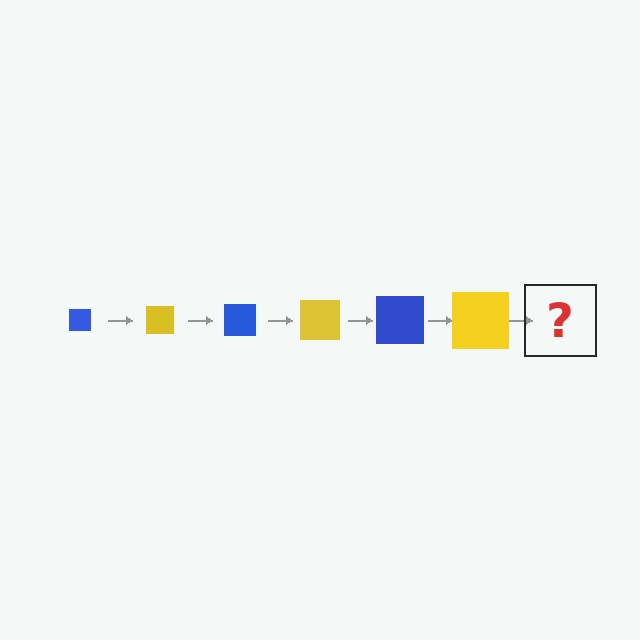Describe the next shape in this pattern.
It should be a blue square, larger than the previous one.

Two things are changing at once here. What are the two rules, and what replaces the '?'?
The two rules are that the square grows larger each step and the color cycles through blue and yellow. The '?' should be a blue square, larger than the previous one.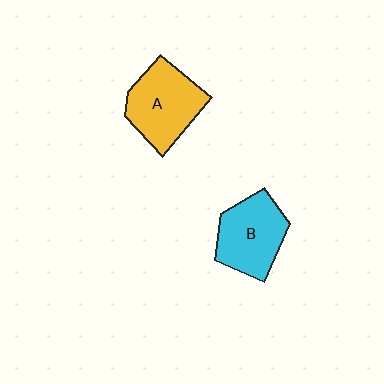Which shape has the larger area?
Shape A (yellow).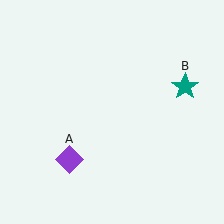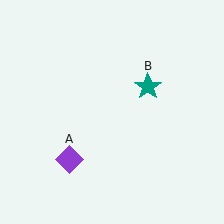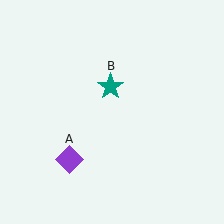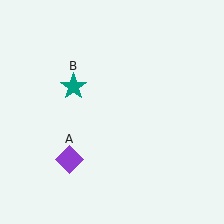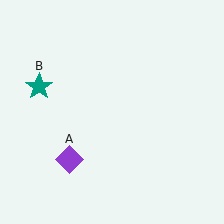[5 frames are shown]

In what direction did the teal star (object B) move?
The teal star (object B) moved left.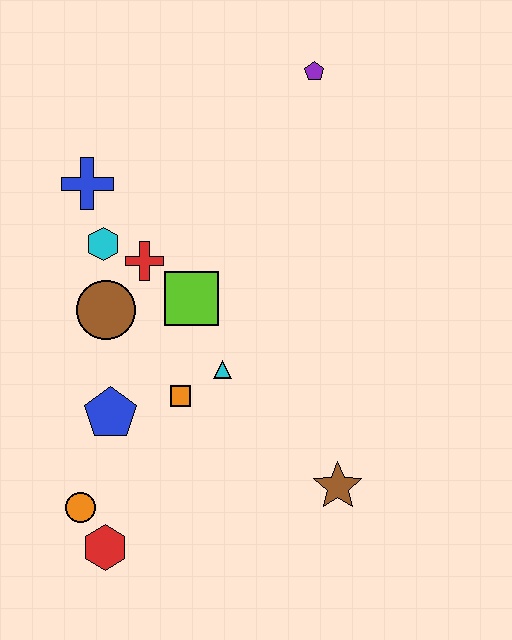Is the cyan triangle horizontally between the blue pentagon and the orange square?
No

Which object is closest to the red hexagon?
The orange circle is closest to the red hexagon.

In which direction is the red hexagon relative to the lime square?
The red hexagon is below the lime square.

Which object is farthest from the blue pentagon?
The purple pentagon is farthest from the blue pentagon.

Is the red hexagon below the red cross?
Yes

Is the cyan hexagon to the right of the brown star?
No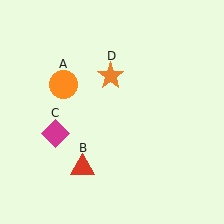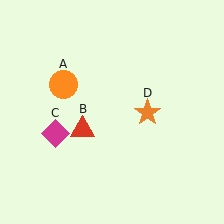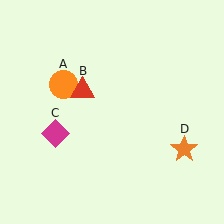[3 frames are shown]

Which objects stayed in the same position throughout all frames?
Orange circle (object A) and magenta diamond (object C) remained stationary.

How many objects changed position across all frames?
2 objects changed position: red triangle (object B), orange star (object D).